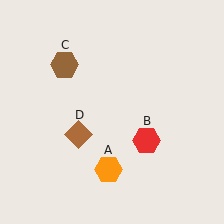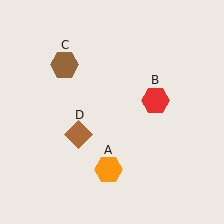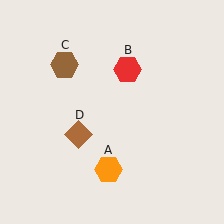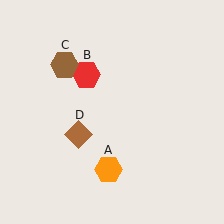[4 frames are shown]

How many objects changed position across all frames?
1 object changed position: red hexagon (object B).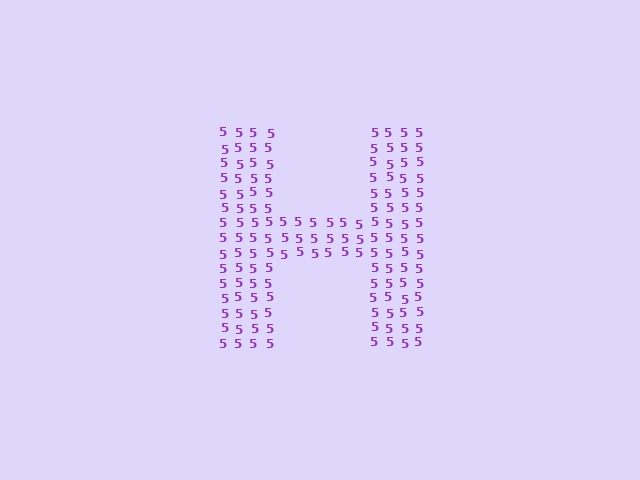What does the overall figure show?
The overall figure shows the letter H.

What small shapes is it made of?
It is made of small digit 5's.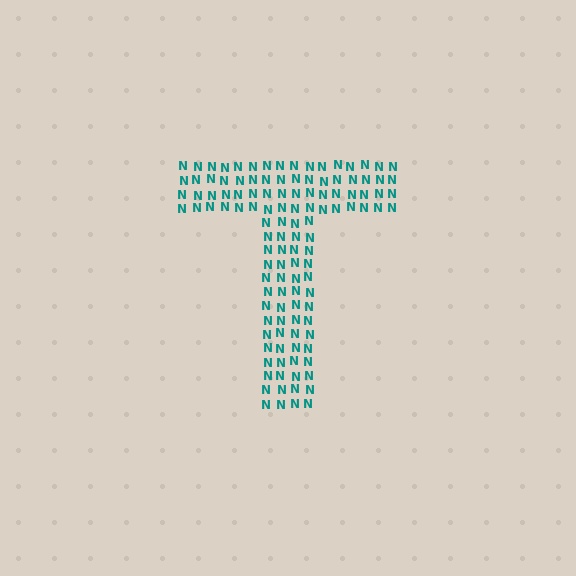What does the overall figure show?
The overall figure shows the letter T.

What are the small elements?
The small elements are letter N's.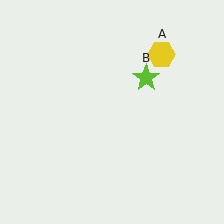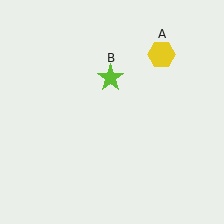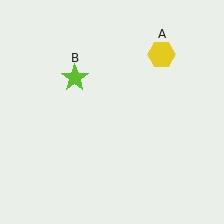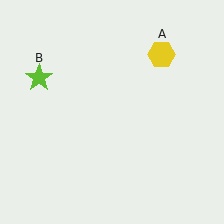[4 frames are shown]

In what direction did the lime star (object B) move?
The lime star (object B) moved left.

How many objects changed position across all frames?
1 object changed position: lime star (object B).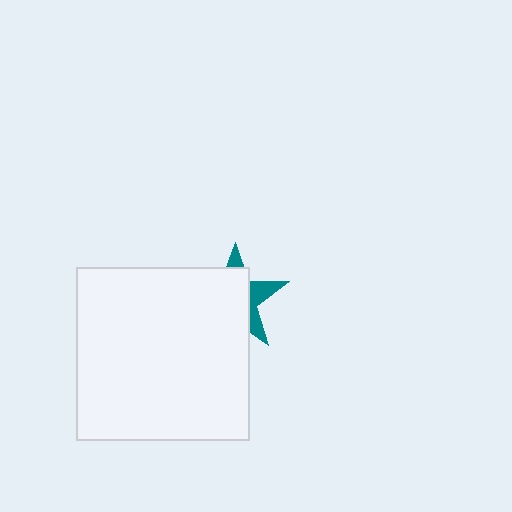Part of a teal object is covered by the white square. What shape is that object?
It is a star.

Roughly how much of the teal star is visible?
A small part of it is visible (roughly 32%).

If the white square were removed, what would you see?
You would see the complete teal star.